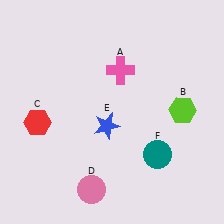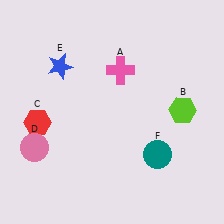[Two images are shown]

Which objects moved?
The objects that moved are: the pink circle (D), the blue star (E).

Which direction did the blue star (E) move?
The blue star (E) moved up.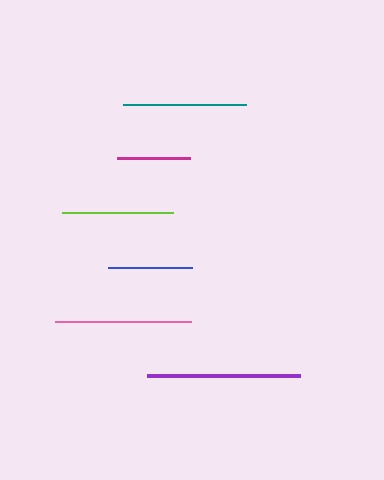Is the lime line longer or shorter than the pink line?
The pink line is longer than the lime line.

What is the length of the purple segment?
The purple segment is approximately 154 pixels long.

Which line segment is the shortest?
The magenta line is the shortest at approximately 73 pixels.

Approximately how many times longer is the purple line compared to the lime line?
The purple line is approximately 1.4 times the length of the lime line.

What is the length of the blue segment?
The blue segment is approximately 84 pixels long.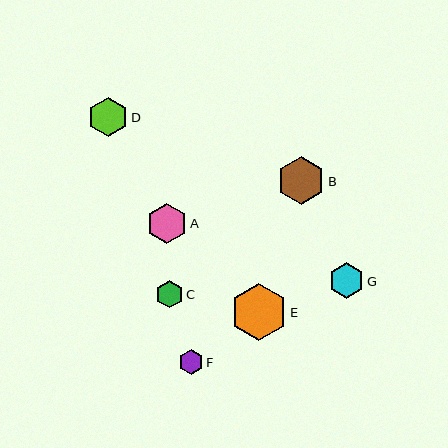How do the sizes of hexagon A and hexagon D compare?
Hexagon A and hexagon D are approximately the same size.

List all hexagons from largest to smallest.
From largest to smallest: E, B, A, D, G, C, F.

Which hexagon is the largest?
Hexagon E is the largest with a size of approximately 56 pixels.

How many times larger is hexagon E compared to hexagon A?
Hexagon E is approximately 1.4 times the size of hexagon A.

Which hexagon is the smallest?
Hexagon F is the smallest with a size of approximately 24 pixels.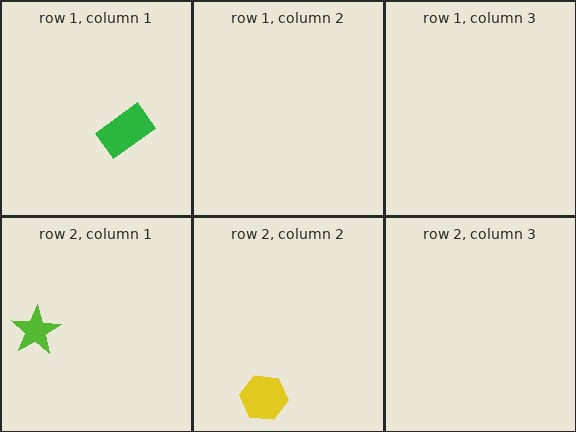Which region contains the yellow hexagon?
The row 2, column 2 region.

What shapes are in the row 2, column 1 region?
The lime star.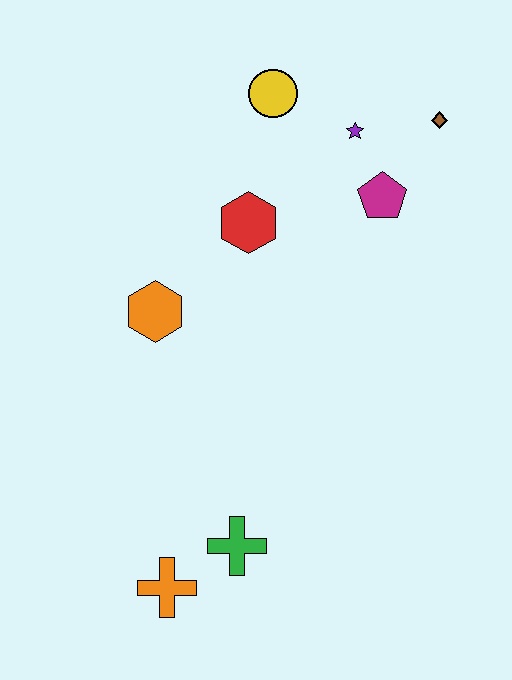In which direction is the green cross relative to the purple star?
The green cross is below the purple star.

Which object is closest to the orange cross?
The green cross is closest to the orange cross.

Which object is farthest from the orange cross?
The brown diamond is farthest from the orange cross.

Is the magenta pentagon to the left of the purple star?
No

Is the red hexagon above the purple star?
No